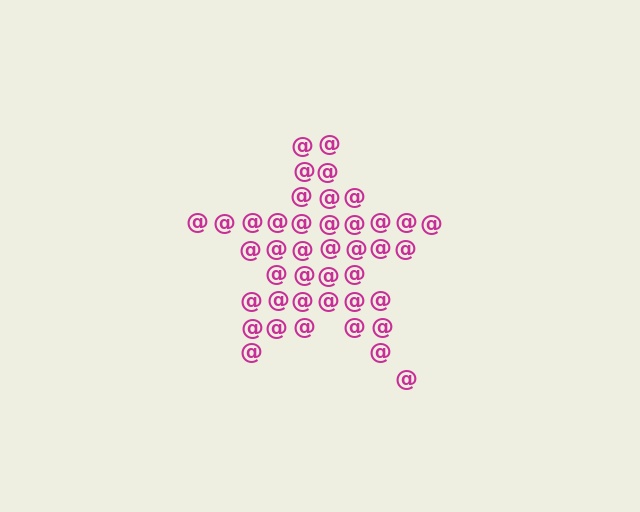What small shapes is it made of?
It is made of small at signs.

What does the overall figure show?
The overall figure shows a star.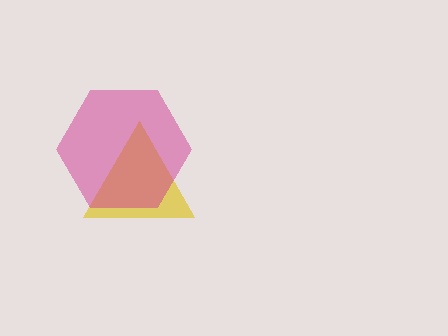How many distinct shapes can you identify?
There are 2 distinct shapes: a yellow triangle, a magenta hexagon.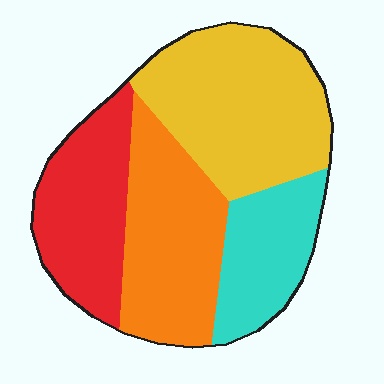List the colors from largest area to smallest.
From largest to smallest: yellow, orange, red, cyan.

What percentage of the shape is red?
Red covers 22% of the shape.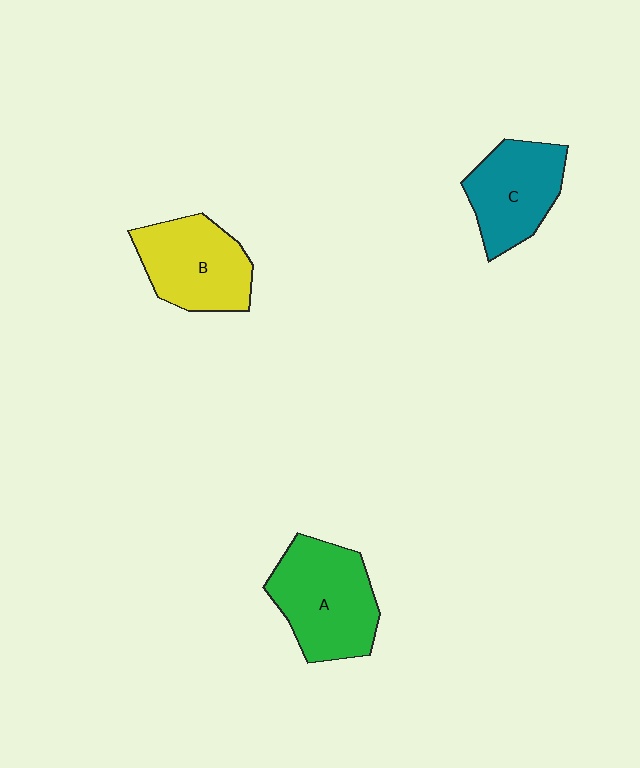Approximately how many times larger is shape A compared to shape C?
Approximately 1.3 times.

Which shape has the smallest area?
Shape C (teal).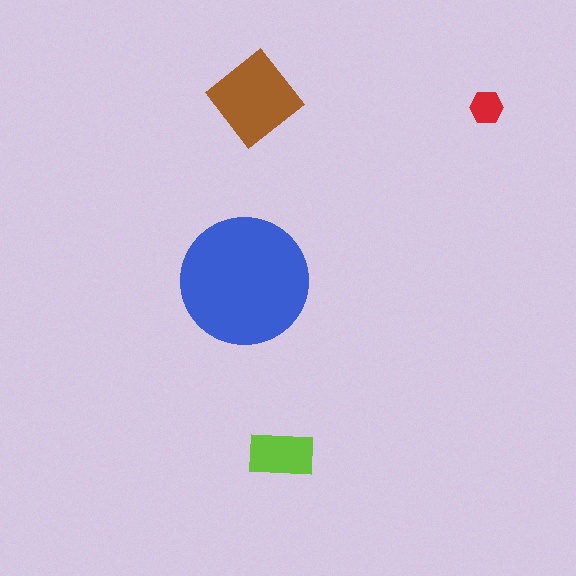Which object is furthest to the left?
The blue circle is leftmost.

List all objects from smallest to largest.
The red hexagon, the lime rectangle, the brown diamond, the blue circle.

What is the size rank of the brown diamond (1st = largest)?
2nd.